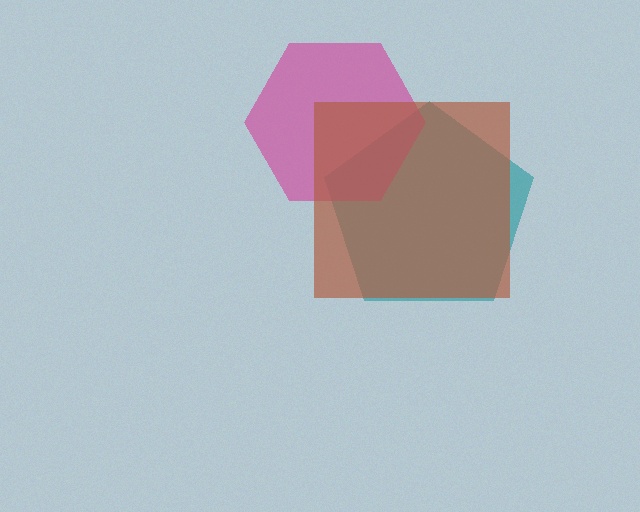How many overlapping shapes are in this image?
There are 3 overlapping shapes in the image.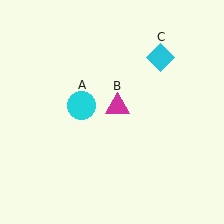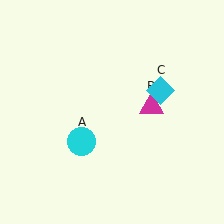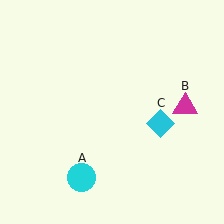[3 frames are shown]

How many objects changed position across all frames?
3 objects changed position: cyan circle (object A), magenta triangle (object B), cyan diamond (object C).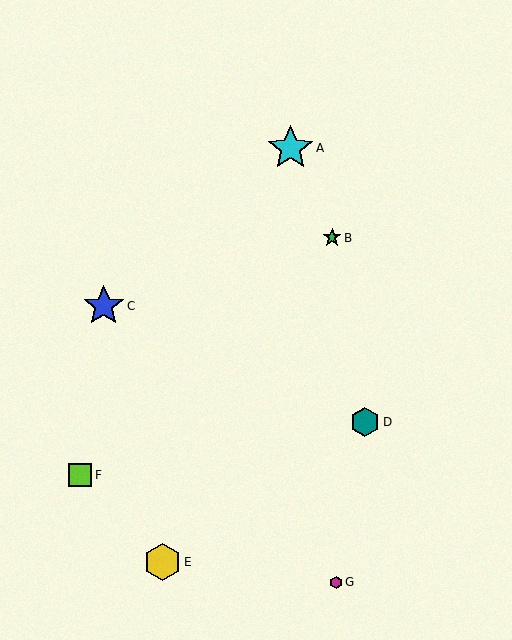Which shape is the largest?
The cyan star (labeled A) is the largest.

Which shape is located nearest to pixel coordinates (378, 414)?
The teal hexagon (labeled D) at (365, 422) is nearest to that location.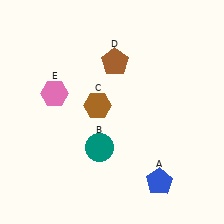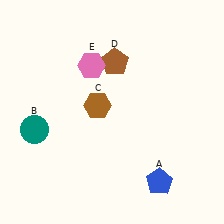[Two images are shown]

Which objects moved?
The objects that moved are: the teal circle (B), the pink hexagon (E).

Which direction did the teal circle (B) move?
The teal circle (B) moved left.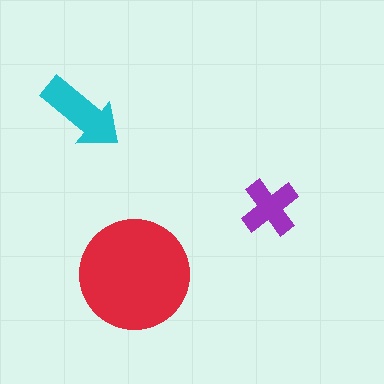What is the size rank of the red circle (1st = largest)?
1st.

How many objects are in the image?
There are 3 objects in the image.